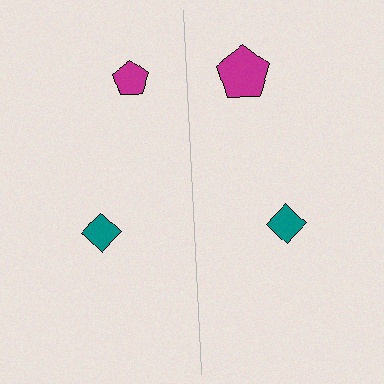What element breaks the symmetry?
The magenta pentagon on the right side has a different size than its mirror counterpart.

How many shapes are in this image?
There are 4 shapes in this image.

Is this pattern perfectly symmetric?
No, the pattern is not perfectly symmetric. The magenta pentagon on the right side has a different size than its mirror counterpart.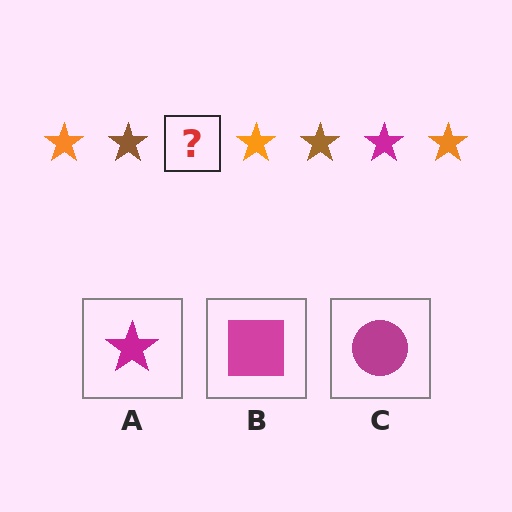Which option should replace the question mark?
Option A.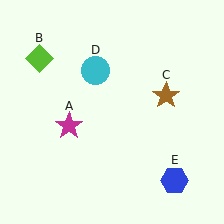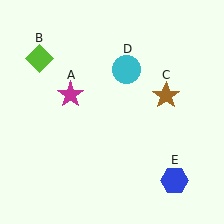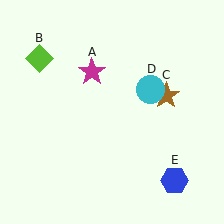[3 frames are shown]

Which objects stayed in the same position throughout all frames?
Lime diamond (object B) and brown star (object C) and blue hexagon (object E) remained stationary.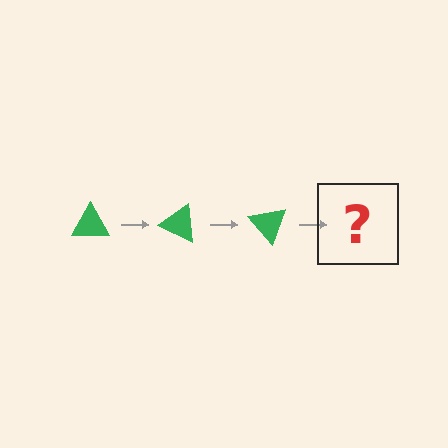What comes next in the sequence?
The next element should be a green triangle rotated 75 degrees.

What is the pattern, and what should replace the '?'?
The pattern is that the triangle rotates 25 degrees each step. The '?' should be a green triangle rotated 75 degrees.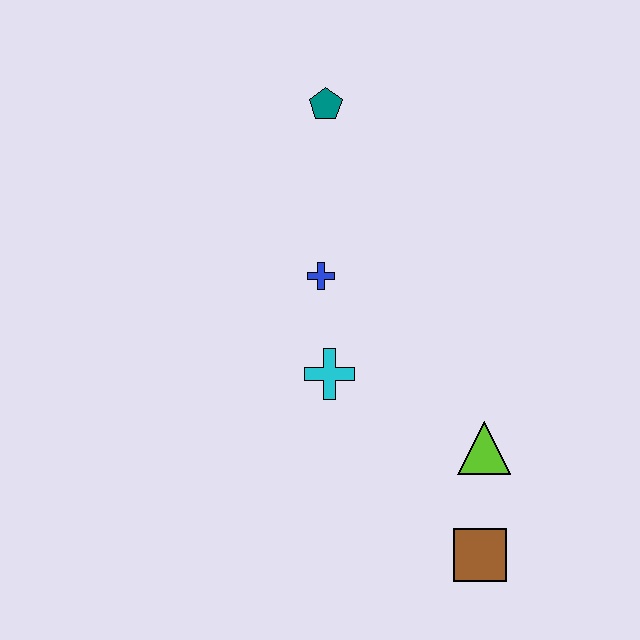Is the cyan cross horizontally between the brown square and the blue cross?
Yes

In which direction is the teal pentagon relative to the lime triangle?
The teal pentagon is above the lime triangle.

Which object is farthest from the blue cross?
The brown square is farthest from the blue cross.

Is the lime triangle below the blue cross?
Yes